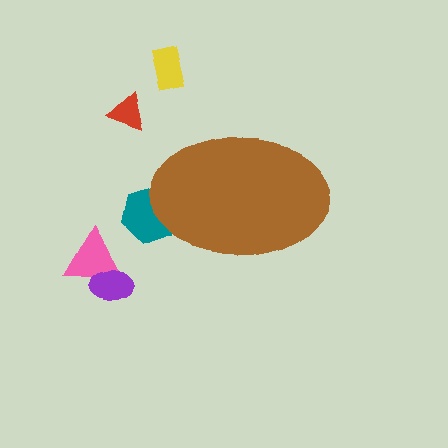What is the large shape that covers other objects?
A brown ellipse.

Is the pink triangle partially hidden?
No, the pink triangle is fully visible.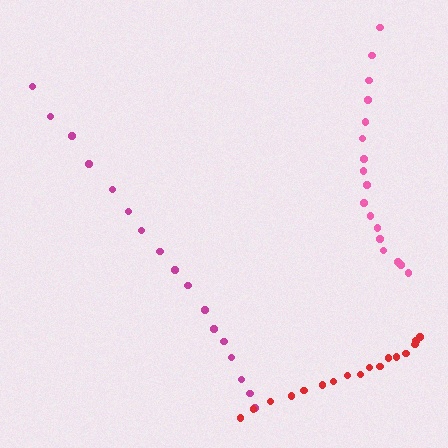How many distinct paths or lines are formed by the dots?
There are 3 distinct paths.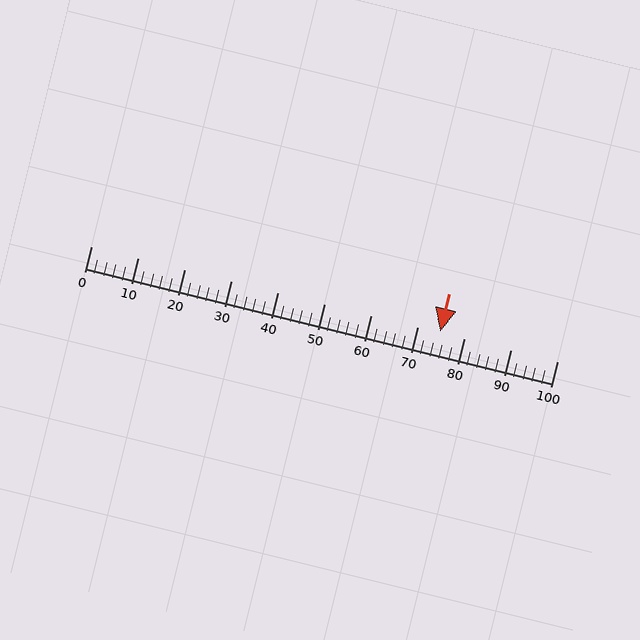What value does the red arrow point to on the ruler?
The red arrow points to approximately 75.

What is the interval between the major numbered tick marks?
The major tick marks are spaced 10 units apart.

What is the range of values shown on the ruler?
The ruler shows values from 0 to 100.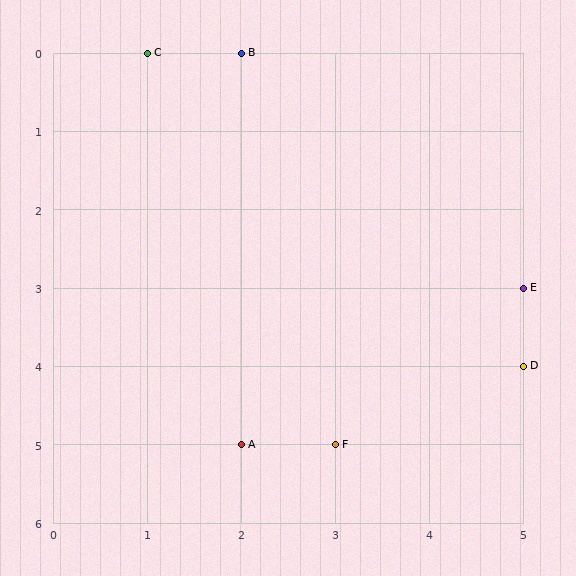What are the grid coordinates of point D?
Point D is at grid coordinates (5, 4).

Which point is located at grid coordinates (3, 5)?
Point F is at (3, 5).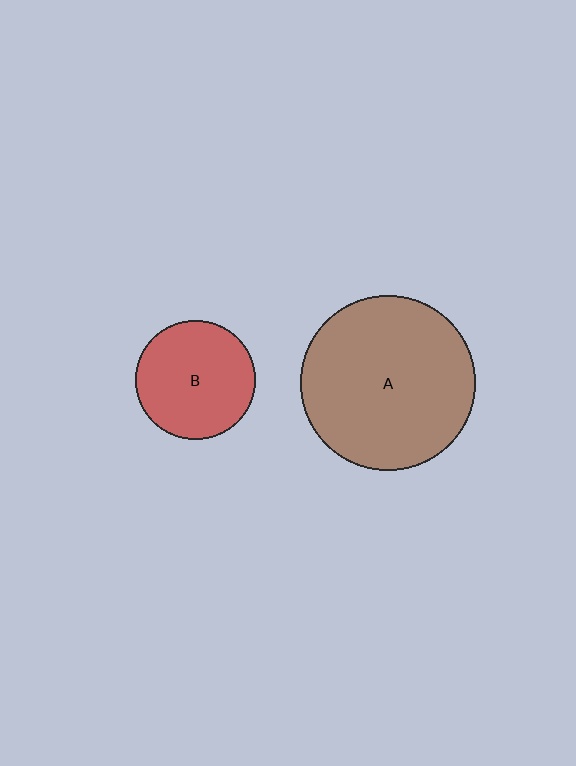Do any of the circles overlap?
No, none of the circles overlap.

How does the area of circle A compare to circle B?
Approximately 2.1 times.